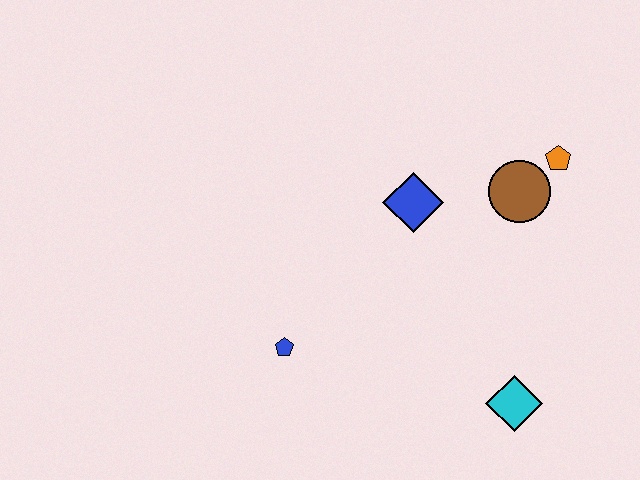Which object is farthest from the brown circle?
The blue pentagon is farthest from the brown circle.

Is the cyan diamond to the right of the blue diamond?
Yes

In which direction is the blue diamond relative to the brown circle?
The blue diamond is to the left of the brown circle.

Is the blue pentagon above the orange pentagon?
No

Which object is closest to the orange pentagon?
The brown circle is closest to the orange pentagon.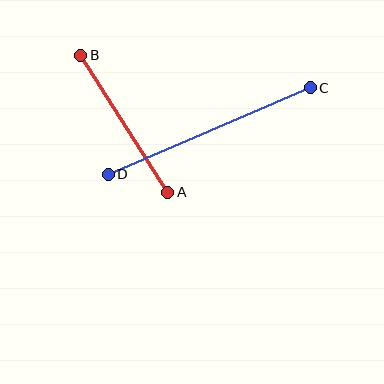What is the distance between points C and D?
The distance is approximately 220 pixels.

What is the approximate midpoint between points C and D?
The midpoint is at approximately (209, 131) pixels.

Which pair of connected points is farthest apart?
Points C and D are farthest apart.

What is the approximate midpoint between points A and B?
The midpoint is at approximately (124, 124) pixels.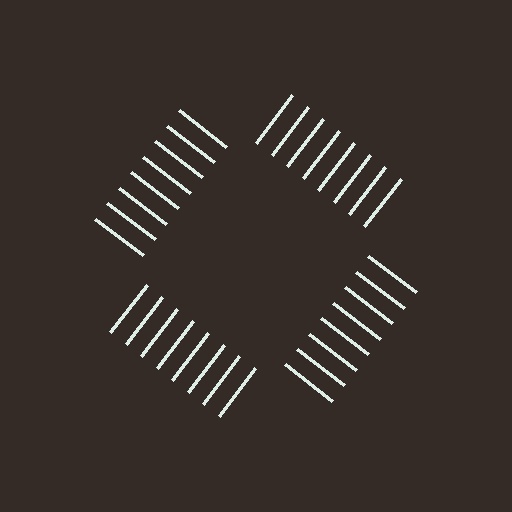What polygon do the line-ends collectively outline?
An illusory square — the line segments terminate on its edges but no continuous stroke is drawn.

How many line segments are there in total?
32 — 8 along each of the 4 edges.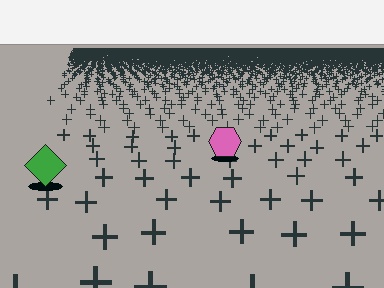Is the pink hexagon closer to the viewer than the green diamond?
No. The green diamond is closer — you can tell from the texture gradient: the ground texture is coarser near it.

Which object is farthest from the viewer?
The pink hexagon is farthest from the viewer. It appears smaller and the ground texture around it is denser.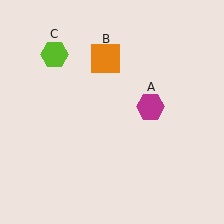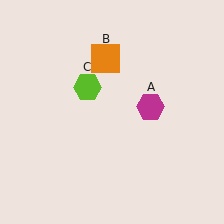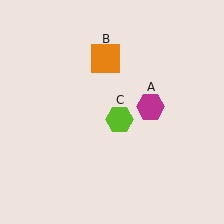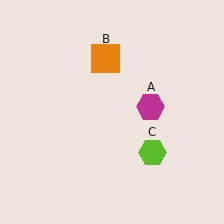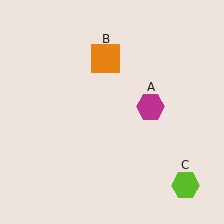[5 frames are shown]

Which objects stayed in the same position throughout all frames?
Magenta hexagon (object A) and orange square (object B) remained stationary.